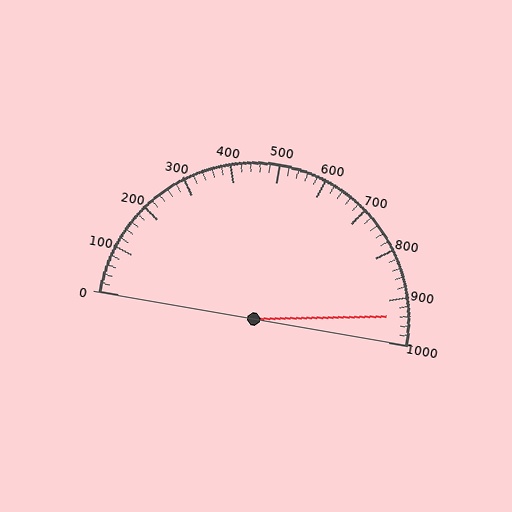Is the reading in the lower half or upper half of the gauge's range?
The reading is in the upper half of the range (0 to 1000).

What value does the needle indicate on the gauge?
The needle indicates approximately 940.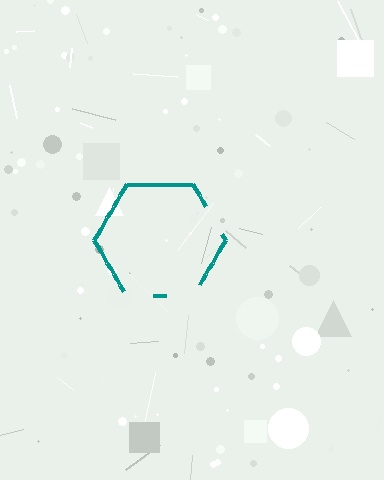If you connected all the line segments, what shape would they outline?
They would outline a hexagon.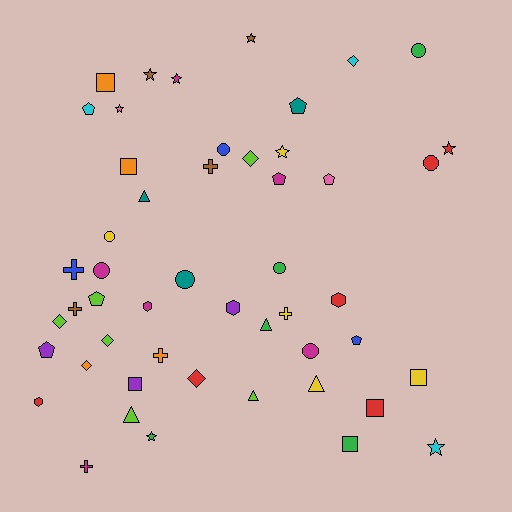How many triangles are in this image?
There are 5 triangles.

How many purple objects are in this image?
There are 3 purple objects.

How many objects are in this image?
There are 50 objects.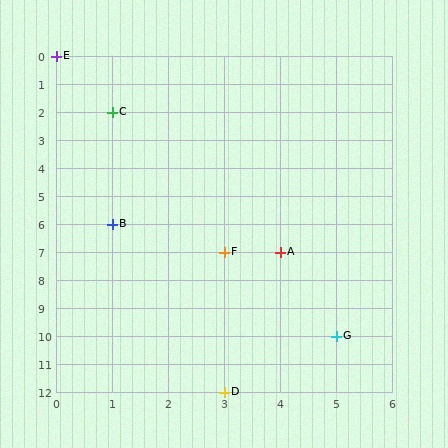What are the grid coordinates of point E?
Point E is at grid coordinates (0, 0).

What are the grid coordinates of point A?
Point A is at grid coordinates (4, 7).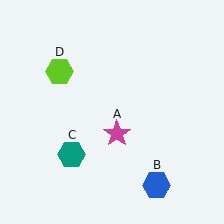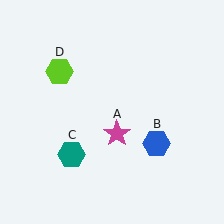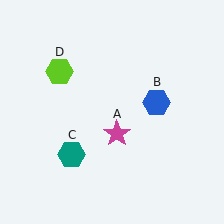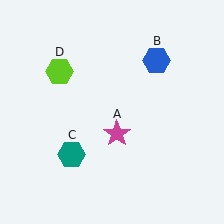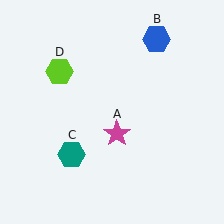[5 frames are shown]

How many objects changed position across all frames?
1 object changed position: blue hexagon (object B).